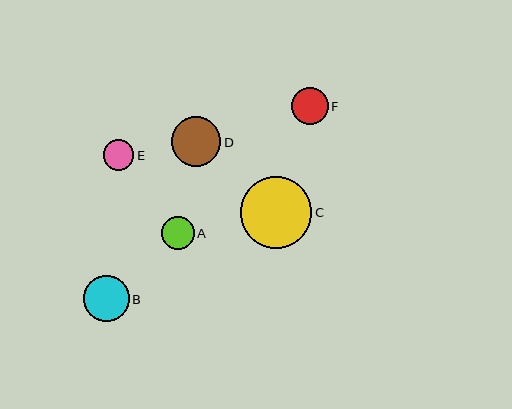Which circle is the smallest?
Circle E is the smallest with a size of approximately 31 pixels.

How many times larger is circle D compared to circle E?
Circle D is approximately 1.6 times the size of circle E.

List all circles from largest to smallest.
From largest to smallest: C, D, B, F, A, E.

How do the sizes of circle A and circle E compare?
Circle A and circle E are approximately the same size.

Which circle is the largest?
Circle C is the largest with a size of approximately 72 pixels.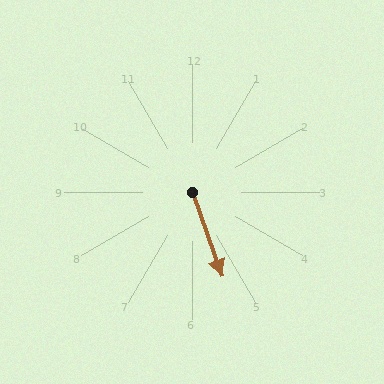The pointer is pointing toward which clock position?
Roughly 5 o'clock.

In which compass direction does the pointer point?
South.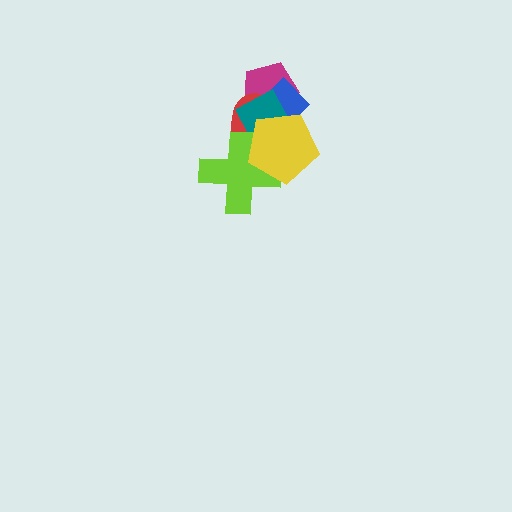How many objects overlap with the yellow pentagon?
5 objects overlap with the yellow pentagon.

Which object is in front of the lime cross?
The yellow pentagon is in front of the lime cross.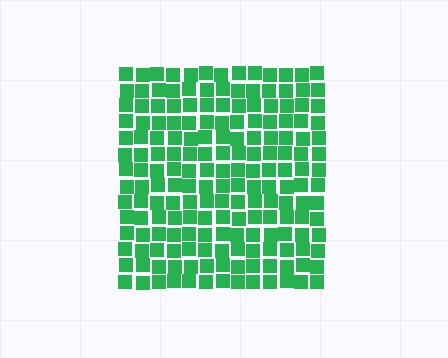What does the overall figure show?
The overall figure shows a square.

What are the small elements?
The small elements are squares.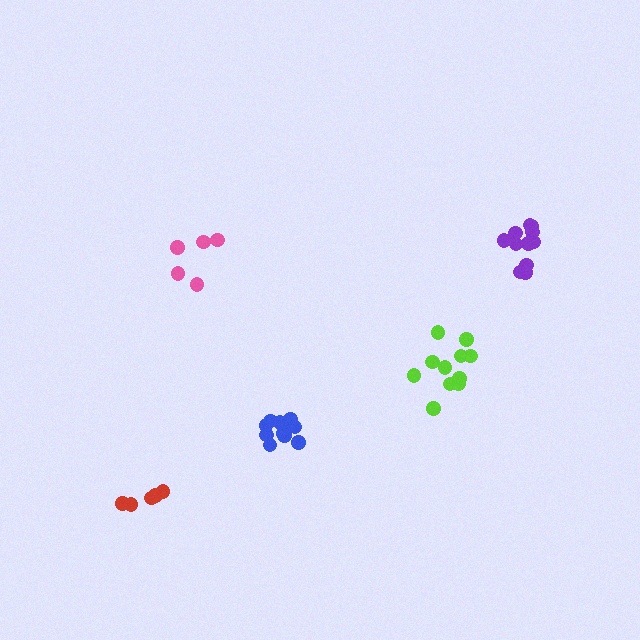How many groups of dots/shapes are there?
There are 5 groups.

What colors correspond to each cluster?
The clusters are colored: purple, blue, pink, red, lime.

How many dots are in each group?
Group 1: 11 dots, Group 2: 11 dots, Group 3: 5 dots, Group 4: 5 dots, Group 5: 11 dots (43 total).